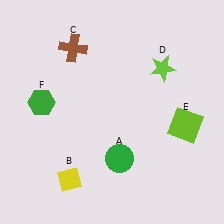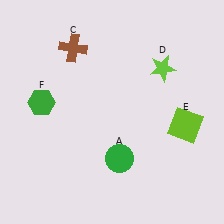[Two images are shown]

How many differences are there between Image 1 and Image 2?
There is 1 difference between the two images.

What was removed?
The yellow diamond (B) was removed in Image 2.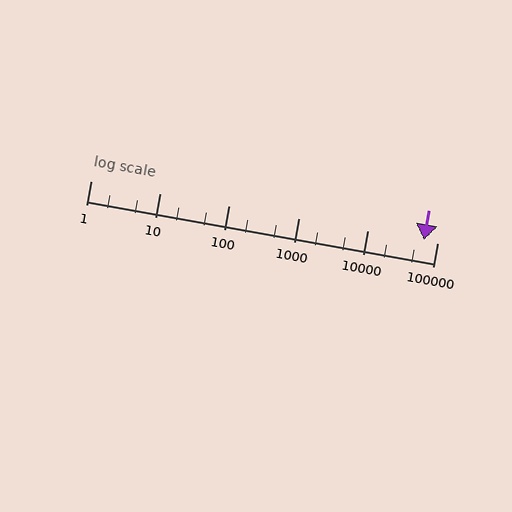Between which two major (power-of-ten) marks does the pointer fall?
The pointer is between 10000 and 100000.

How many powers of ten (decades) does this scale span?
The scale spans 5 decades, from 1 to 100000.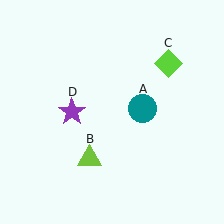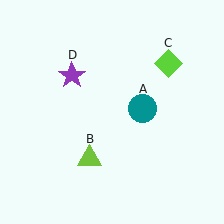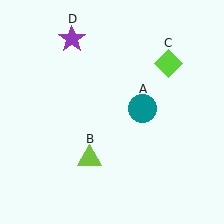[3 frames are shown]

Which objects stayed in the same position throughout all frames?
Teal circle (object A) and lime triangle (object B) and lime diamond (object C) remained stationary.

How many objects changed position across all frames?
1 object changed position: purple star (object D).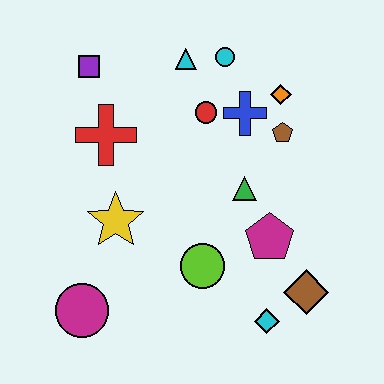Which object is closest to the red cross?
The purple square is closest to the red cross.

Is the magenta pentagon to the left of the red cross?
No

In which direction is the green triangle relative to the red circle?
The green triangle is below the red circle.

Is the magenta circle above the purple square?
No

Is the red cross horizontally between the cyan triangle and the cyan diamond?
No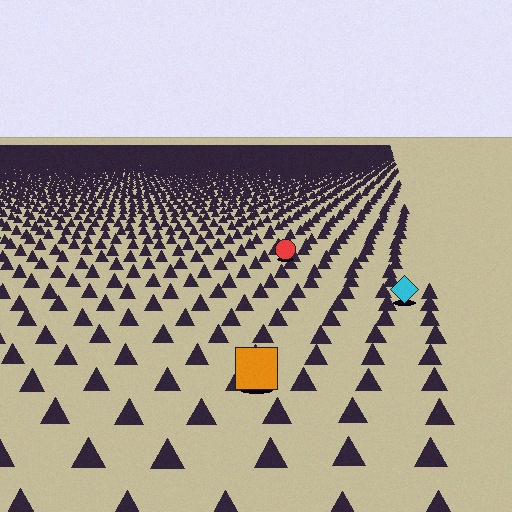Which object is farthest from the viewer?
The red circle is farthest from the viewer. It appears smaller and the ground texture around it is denser.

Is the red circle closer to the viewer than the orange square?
No. The orange square is closer — you can tell from the texture gradient: the ground texture is coarser near it.